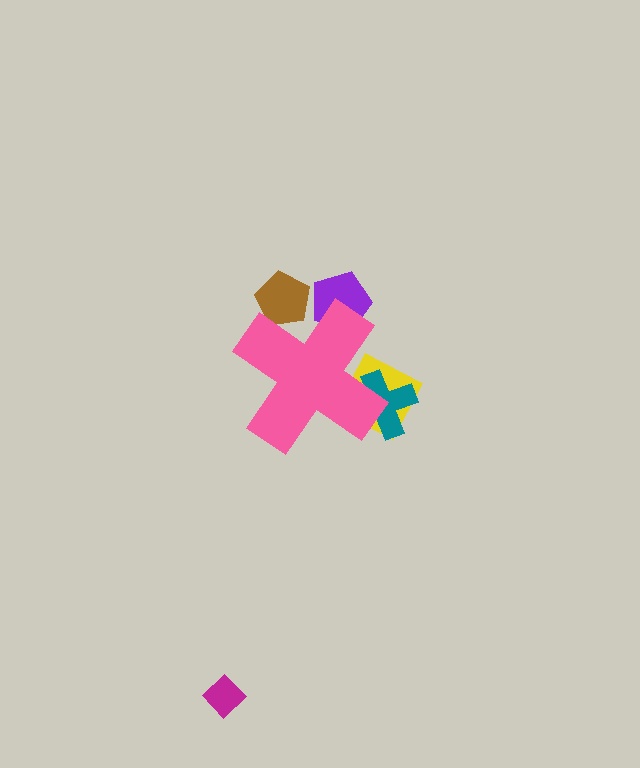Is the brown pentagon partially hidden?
Yes, the brown pentagon is partially hidden behind the pink cross.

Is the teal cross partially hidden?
Yes, the teal cross is partially hidden behind the pink cross.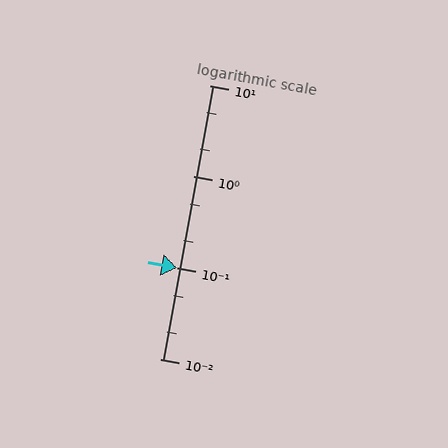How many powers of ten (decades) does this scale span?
The scale spans 3 decades, from 0.01 to 10.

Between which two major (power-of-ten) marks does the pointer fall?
The pointer is between 0.1 and 1.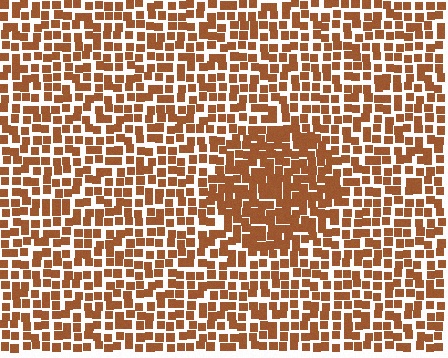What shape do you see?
I see a circle.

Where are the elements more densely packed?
The elements are more densely packed inside the circle boundary.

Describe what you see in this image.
The image contains small brown elements arranged at two different densities. A circle-shaped region is visible where the elements are more densely packed than the surrounding area.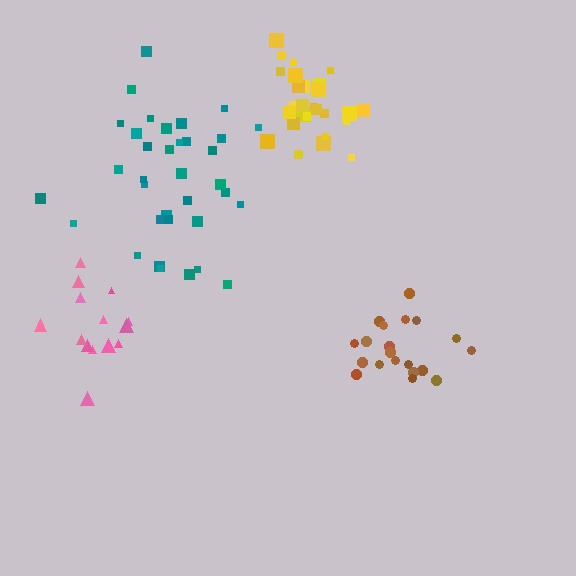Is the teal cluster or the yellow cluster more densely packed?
Yellow.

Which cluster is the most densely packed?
Yellow.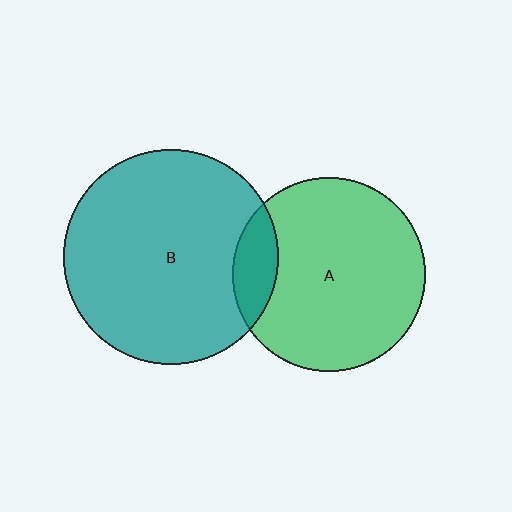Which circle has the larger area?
Circle B (teal).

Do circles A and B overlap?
Yes.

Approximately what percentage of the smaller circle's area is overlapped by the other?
Approximately 15%.